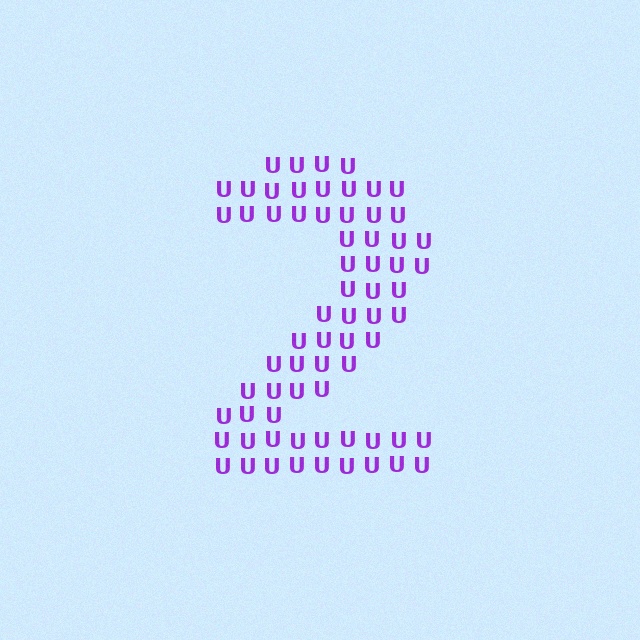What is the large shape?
The large shape is the digit 2.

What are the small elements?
The small elements are letter U's.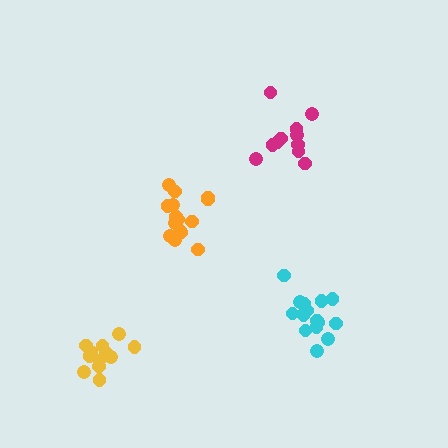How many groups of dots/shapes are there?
There are 4 groups.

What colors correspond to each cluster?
The clusters are colored: magenta, yellow, cyan, orange.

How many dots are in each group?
Group 1: 11 dots, Group 2: 12 dots, Group 3: 16 dots, Group 4: 15 dots (54 total).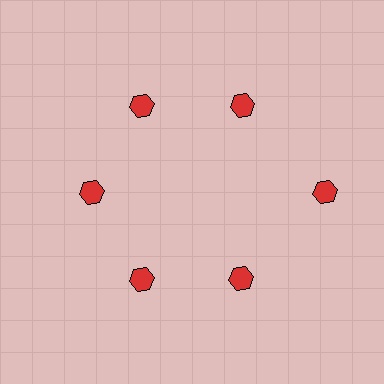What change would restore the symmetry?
The symmetry would be restored by moving it inward, back onto the ring so that all 6 hexagons sit at equal angles and equal distance from the center.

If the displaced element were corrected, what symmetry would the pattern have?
It would have 6-fold rotational symmetry — the pattern would map onto itself every 60 degrees.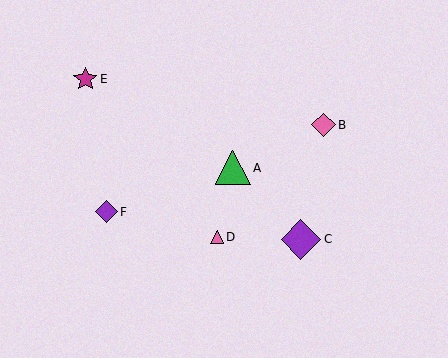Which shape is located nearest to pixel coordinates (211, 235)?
The pink triangle (labeled D) at (217, 237) is nearest to that location.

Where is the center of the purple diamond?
The center of the purple diamond is at (106, 212).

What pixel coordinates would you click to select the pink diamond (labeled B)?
Click at (324, 125) to select the pink diamond B.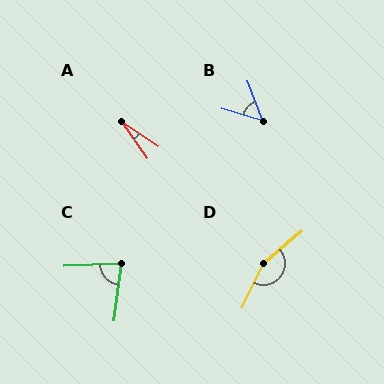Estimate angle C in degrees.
Approximately 81 degrees.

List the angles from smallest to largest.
A (21°), B (52°), C (81°), D (156°).